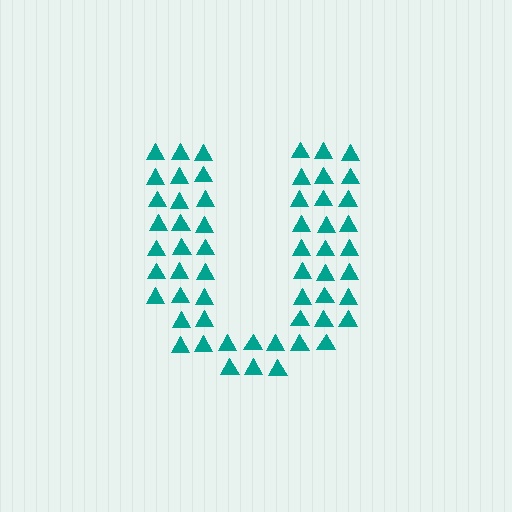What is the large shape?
The large shape is the letter U.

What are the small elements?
The small elements are triangles.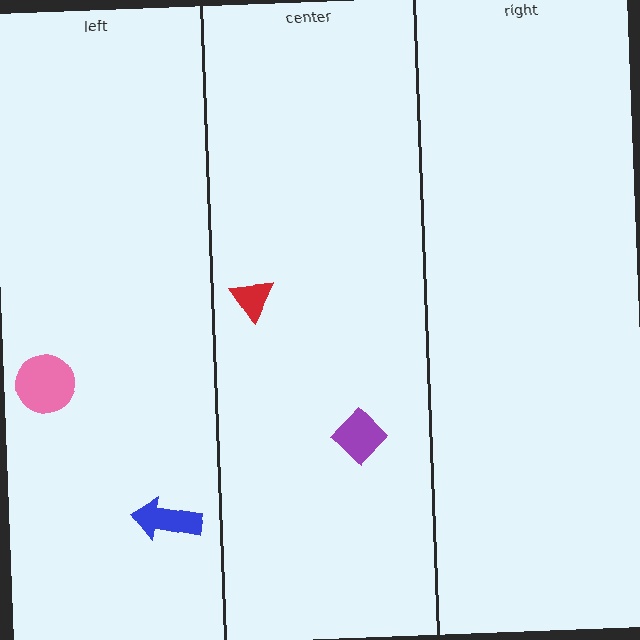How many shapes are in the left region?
2.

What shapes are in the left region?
The blue arrow, the pink circle.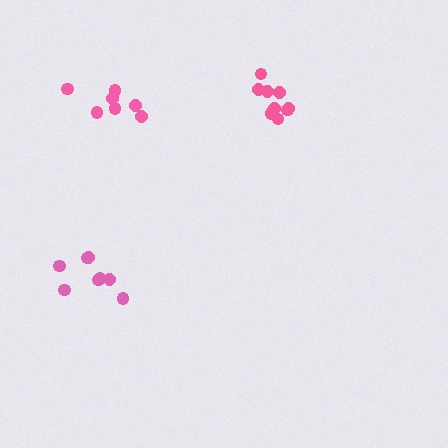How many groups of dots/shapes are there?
There are 3 groups.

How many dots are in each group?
Group 1: 9 dots, Group 2: 7 dots, Group 3: 8 dots (24 total).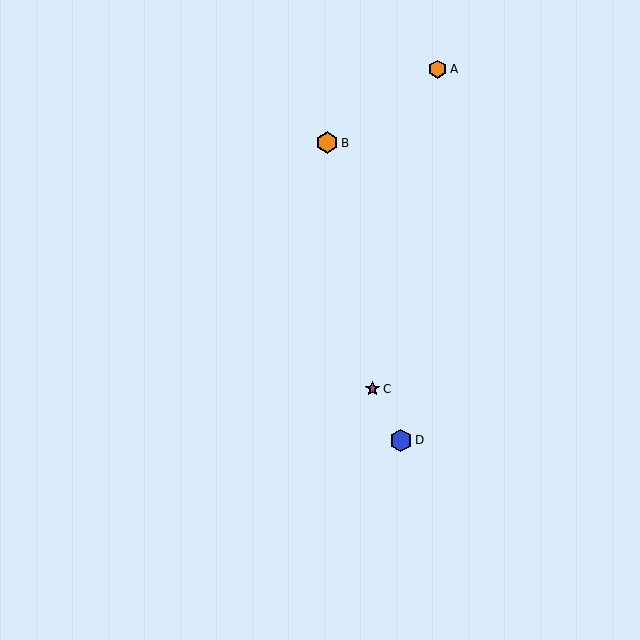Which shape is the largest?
The blue hexagon (labeled D) is the largest.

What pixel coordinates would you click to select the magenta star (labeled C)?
Click at (373, 389) to select the magenta star C.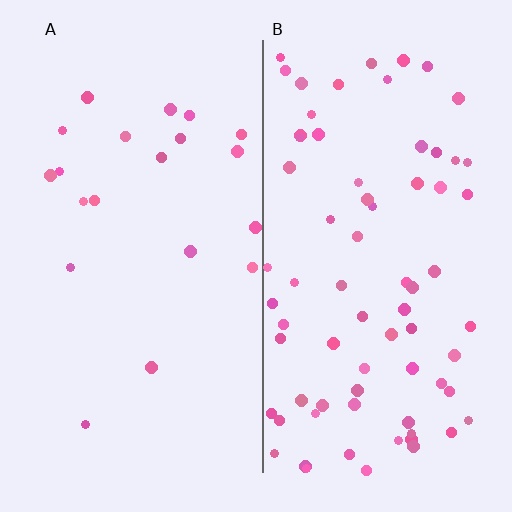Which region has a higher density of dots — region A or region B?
B (the right).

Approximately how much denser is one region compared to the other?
Approximately 3.6× — region B over region A.